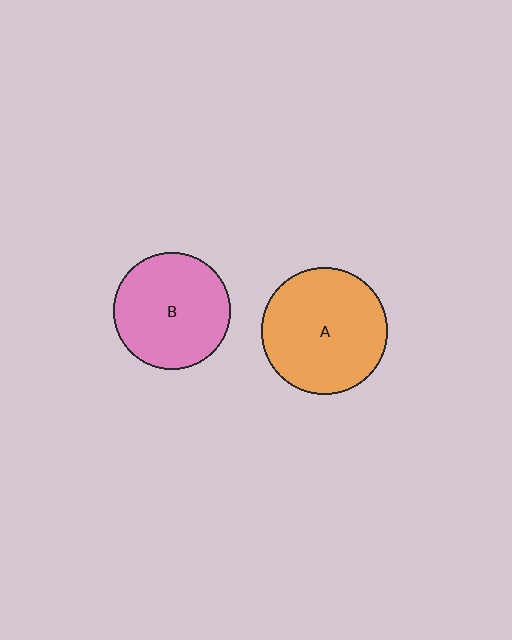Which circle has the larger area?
Circle A (orange).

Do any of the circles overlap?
No, none of the circles overlap.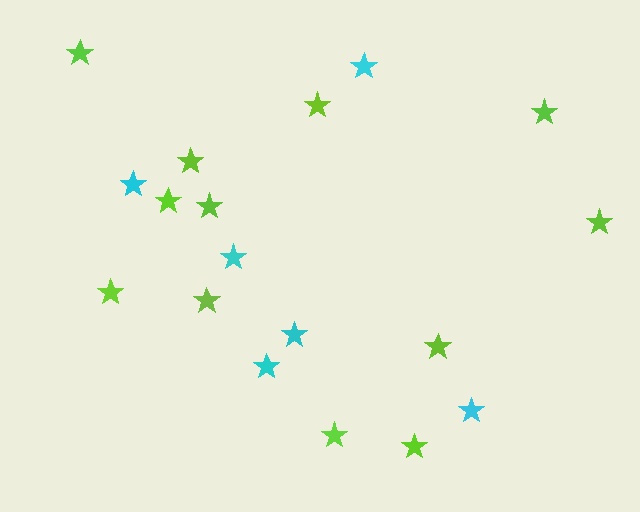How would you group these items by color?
There are 2 groups: one group of cyan stars (6) and one group of lime stars (12).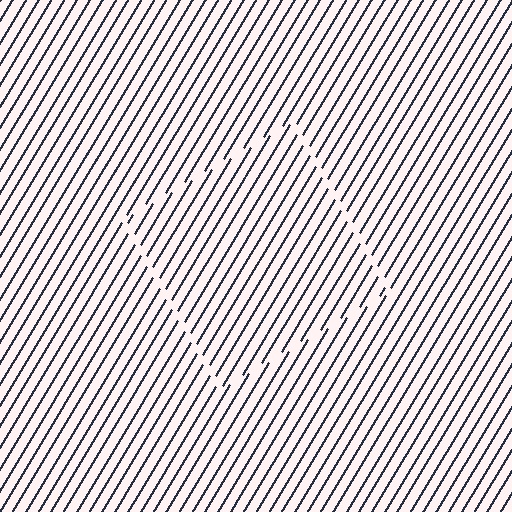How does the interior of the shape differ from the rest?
The interior of the shape contains the same grating, shifted by half a period — the contour is defined by the phase discontinuity where line-ends from the inner and outer gratings abut.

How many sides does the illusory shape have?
4 sides — the line-ends trace a square.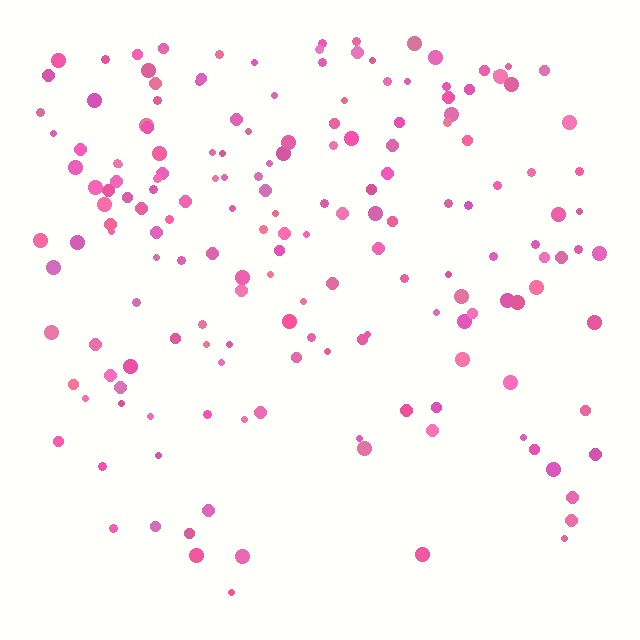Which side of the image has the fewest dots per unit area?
The bottom.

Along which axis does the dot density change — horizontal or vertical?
Vertical.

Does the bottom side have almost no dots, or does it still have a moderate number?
Still a moderate number, just noticeably fewer than the top.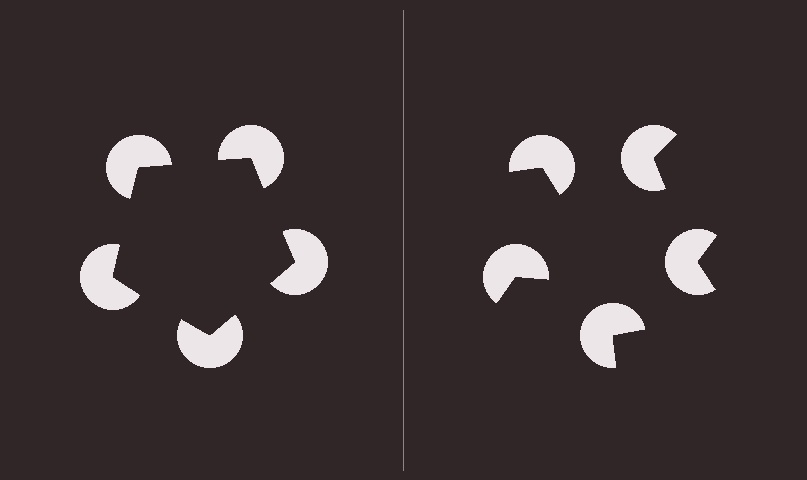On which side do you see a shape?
An illusory pentagon appears on the left side. On the right side the wedge cuts are rotated, so no coherent shape forms.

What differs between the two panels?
The pac-man discs are positioned identically on both sides; only the wedge orientations differ. On the left they align to a pentagon; on the right they are misaligned.